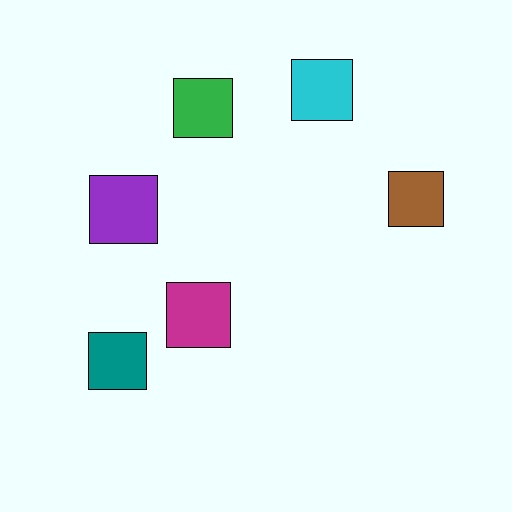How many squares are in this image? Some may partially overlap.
There are 6 squares.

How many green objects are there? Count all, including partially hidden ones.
There is 1 green object.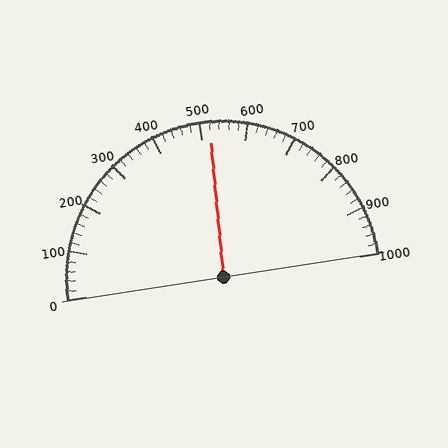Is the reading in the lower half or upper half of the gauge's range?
The reading is in the upper half of the range (0 to 1000).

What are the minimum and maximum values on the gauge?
The gauge ranges from 0 to 1000.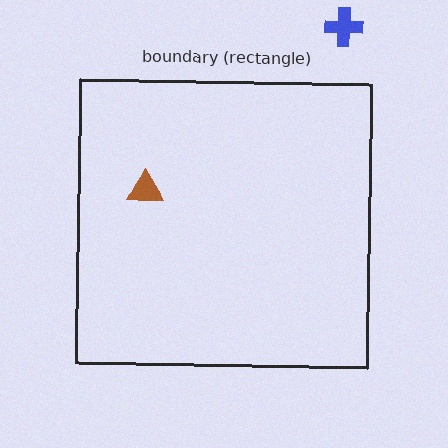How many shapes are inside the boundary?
1 inside, 1 outside.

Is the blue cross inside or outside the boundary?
Outside.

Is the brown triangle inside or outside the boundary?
Inside.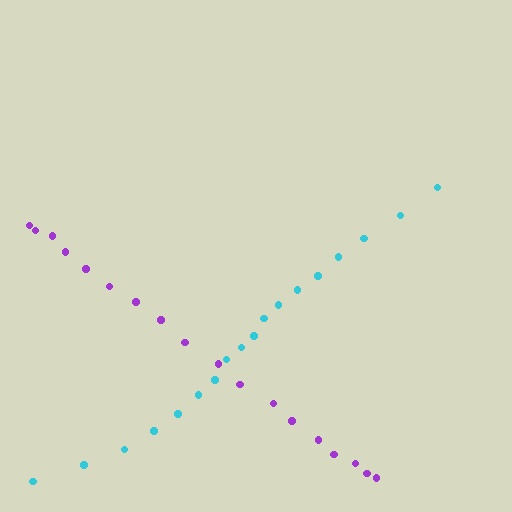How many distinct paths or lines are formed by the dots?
There are 2 distinct paths.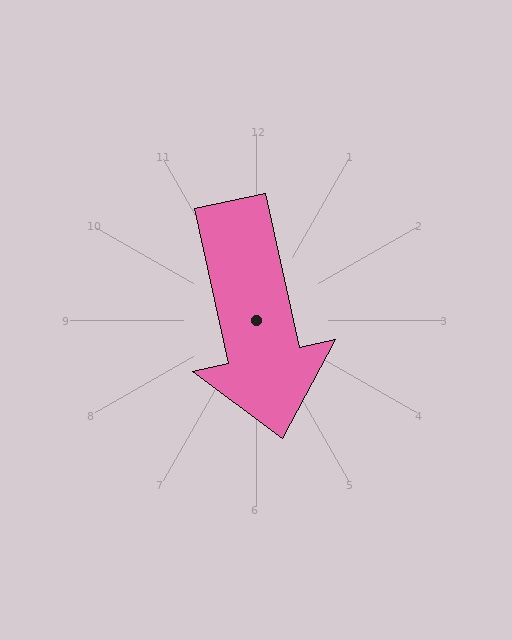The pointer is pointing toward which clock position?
Roughly 6 o'clock.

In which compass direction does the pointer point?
South.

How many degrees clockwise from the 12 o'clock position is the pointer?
Approximately 168 degrees.